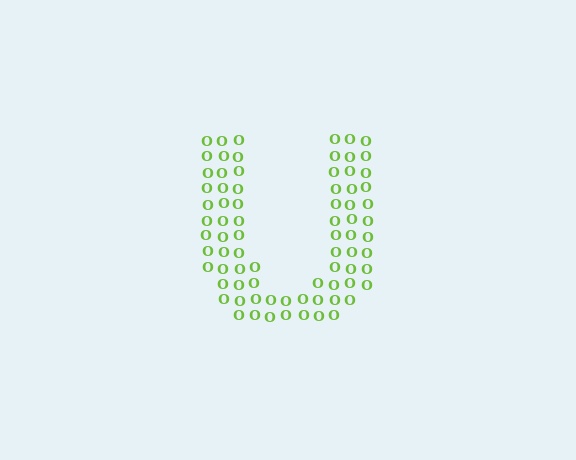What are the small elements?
The small elements are letter O's.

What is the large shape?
The large shape is the letter U.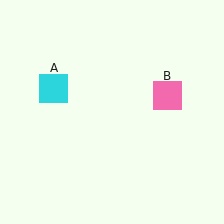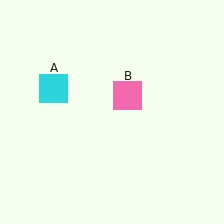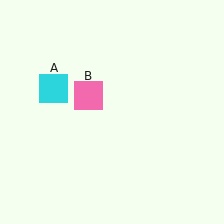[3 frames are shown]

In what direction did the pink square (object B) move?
The pink square (object B) moved left.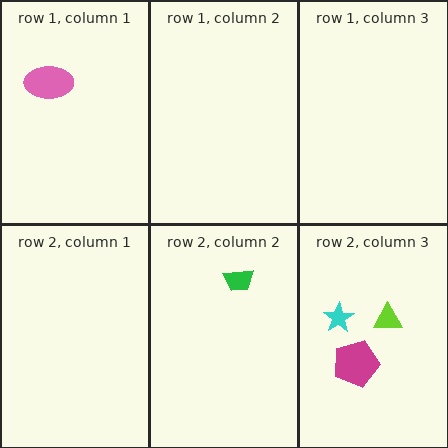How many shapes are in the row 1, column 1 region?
1.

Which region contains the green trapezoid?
The row 2, column 2 region.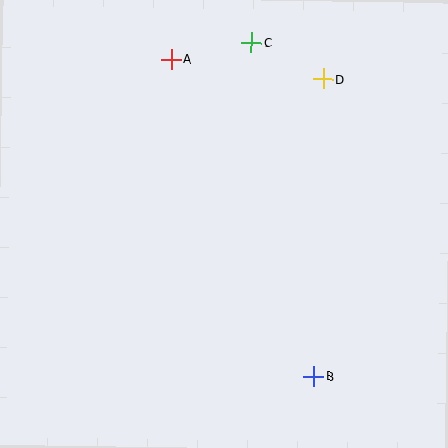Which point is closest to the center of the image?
Point A at (171, 60) is closest to the center.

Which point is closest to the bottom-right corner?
Point B is closest to the bottom-right corner.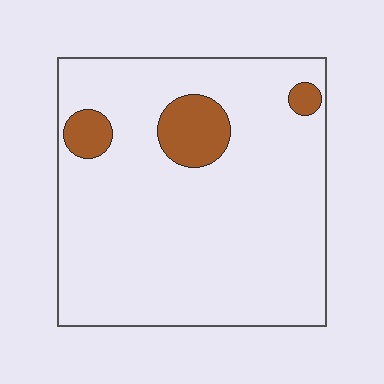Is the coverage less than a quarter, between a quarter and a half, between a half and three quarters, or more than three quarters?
Less than a quarter.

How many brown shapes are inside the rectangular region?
3.